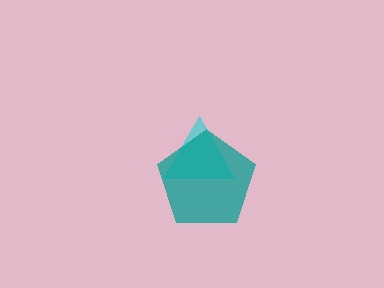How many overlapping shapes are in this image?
There are 2 overlapping shapes in the image.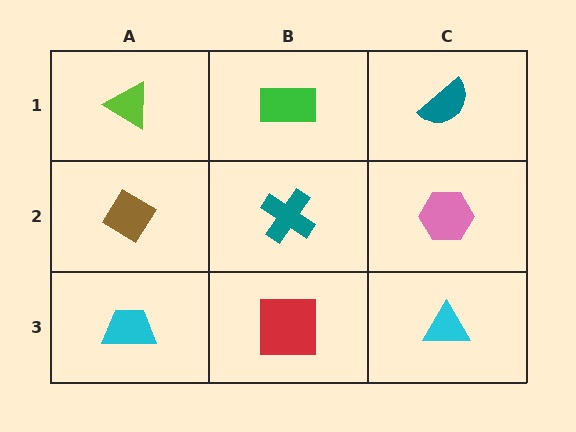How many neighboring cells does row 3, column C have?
2.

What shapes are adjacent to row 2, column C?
A teal semicircle (row 1, column C), a cyan triangle (row 3, column C), a teal cross (row 2, column B).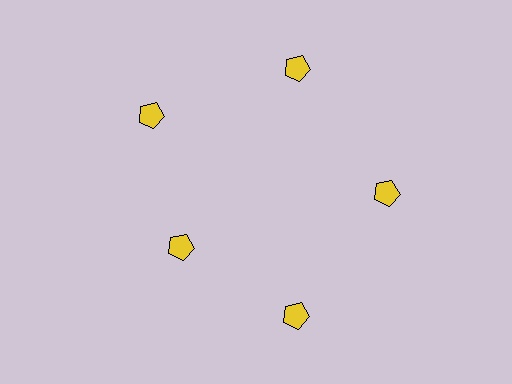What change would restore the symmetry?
The symmetry would be restored by moving it outward, back onto the ring so that all 5 pentagons sit at equal angles and equal distance from the center.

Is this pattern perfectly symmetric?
No. The 5 yellow pentagons are arranged in a ring, but one element near the 8 o'clock position is pulled inward toward the center, breaking the 5-fold rotational symmetry.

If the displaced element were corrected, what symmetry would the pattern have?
It would have 5-fold rotational symmetry — the pattern would map onto itself every 72 degrees.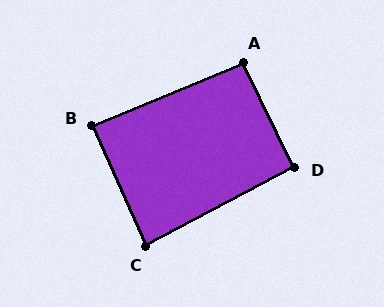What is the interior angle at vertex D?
Approximately 91 degrees (approximately right).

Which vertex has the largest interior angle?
A, at approximately 94 degrees.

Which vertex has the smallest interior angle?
C, at approximately 86 degrees.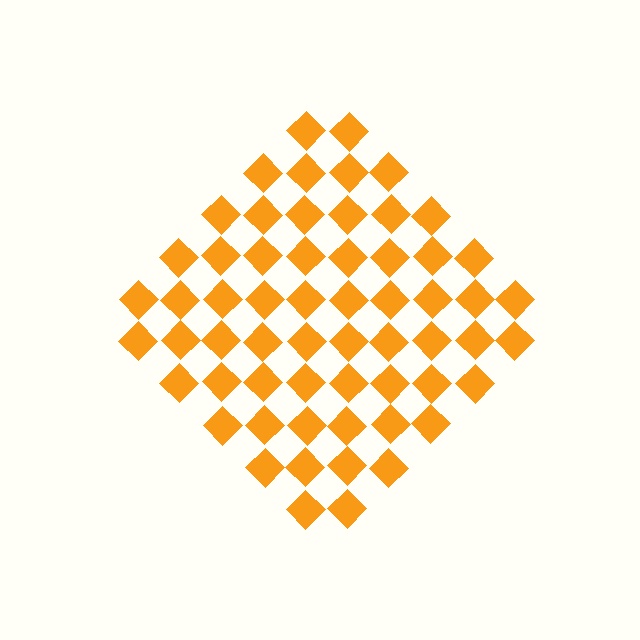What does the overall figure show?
The overall figure shows a diamond.